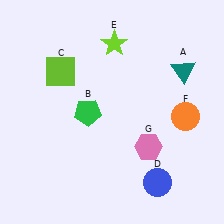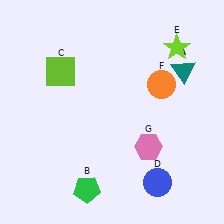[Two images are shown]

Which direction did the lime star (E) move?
The lime star (E) moved right.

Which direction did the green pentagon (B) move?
The green pentagon (B) moved down.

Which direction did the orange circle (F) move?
The orange circle (F) moved up.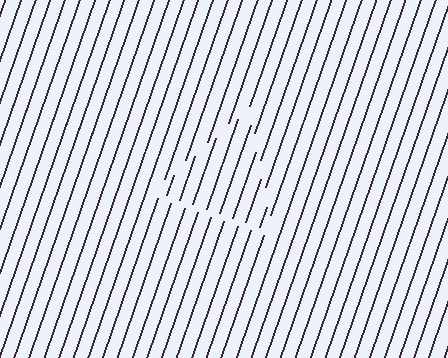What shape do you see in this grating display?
An illusory triangle. The interior of the shape contains the same grating, shifted by half a period — the contour is defined by the phase discontinuity where line-ends from the inner and outer gratings abut.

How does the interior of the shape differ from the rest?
The interior of the shape contains the same grating, shifted by half a period — the contour is defined by the phase discontinuity where line-ends from the inner and outer gratings abut.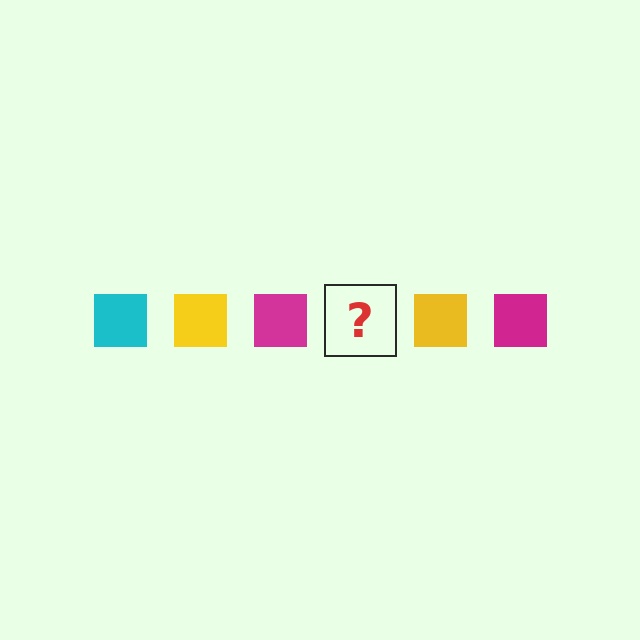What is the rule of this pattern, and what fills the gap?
The rule is that the pattern cycles through cyan, yellow, magenta squares. The gap should be filled with a cyan square.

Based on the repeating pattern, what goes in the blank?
The blank should be a cyan square.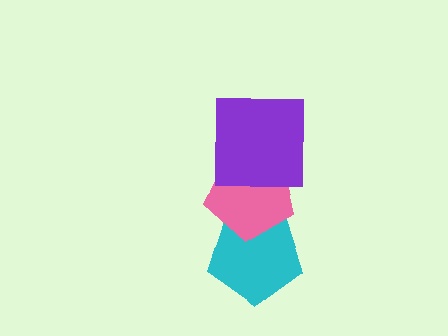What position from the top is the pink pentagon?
The pink pentagon is 2nd from the top.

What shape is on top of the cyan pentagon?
The pink pentagon is on top of the cyan pentagon.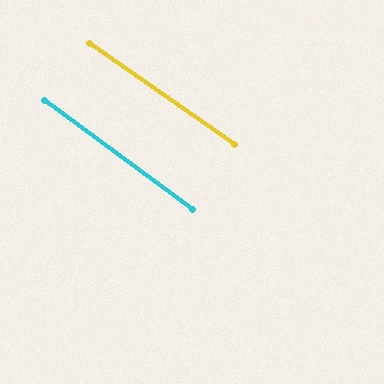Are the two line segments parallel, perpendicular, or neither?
Parallel — their directions differ by only 1.5°.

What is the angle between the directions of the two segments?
Approximately 1 degree.